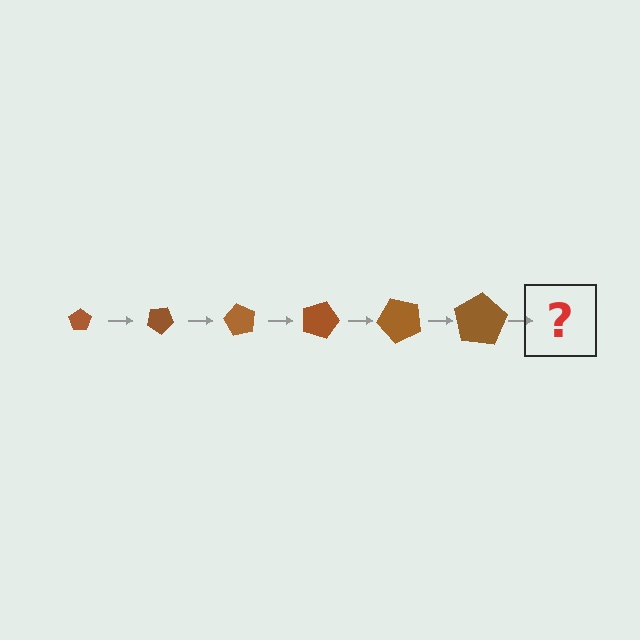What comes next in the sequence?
The next element should be a pentagon, larger than the previous one and rotated 180 degrees from the start.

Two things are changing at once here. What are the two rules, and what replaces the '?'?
The two rules are that the pentagon grows larger each step and it rotates 30 degrees each step. The '?' should be a pentagon, larger than the previous one and rotated 180 degrees from the start.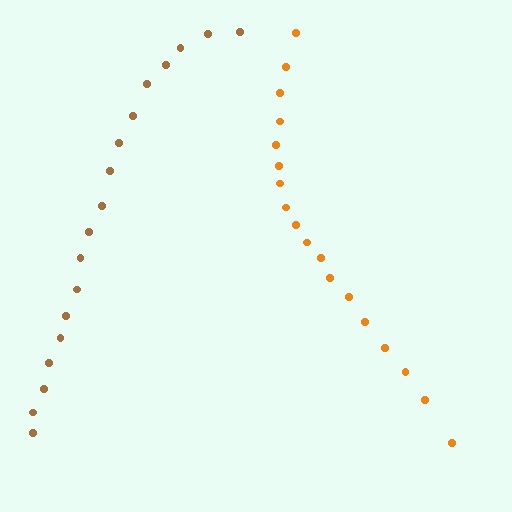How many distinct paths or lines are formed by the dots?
There are 2 distinct paths.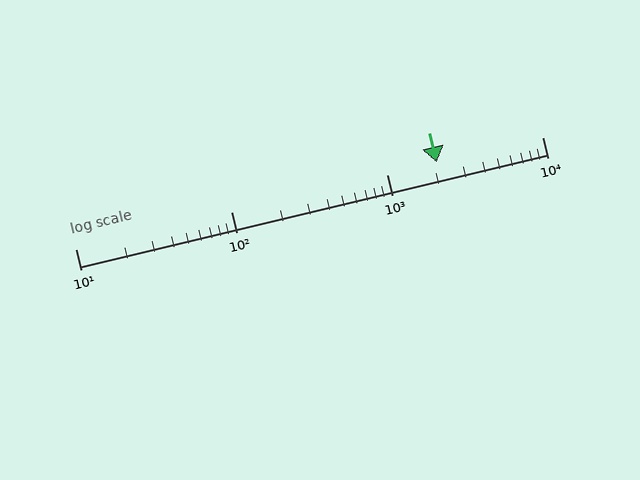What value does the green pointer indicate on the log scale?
The pointer indicates approximately 2100.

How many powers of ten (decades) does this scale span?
The scale spans 3 decades, from 10 to 10000.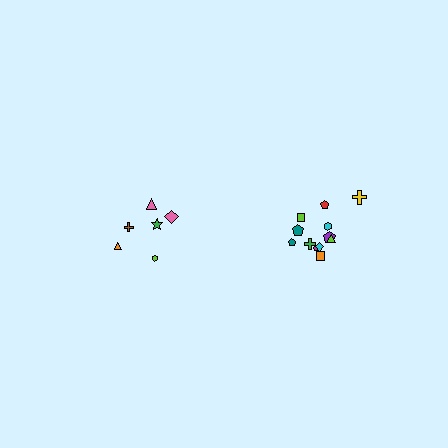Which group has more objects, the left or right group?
The right group.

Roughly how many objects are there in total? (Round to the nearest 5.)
Roughly 20 objects in total.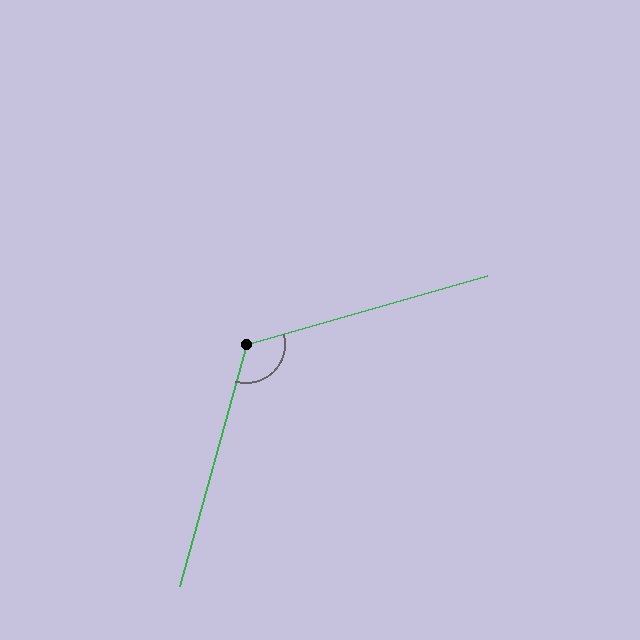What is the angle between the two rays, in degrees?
Approximately 121 degrees.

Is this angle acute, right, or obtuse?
It is obtuse.